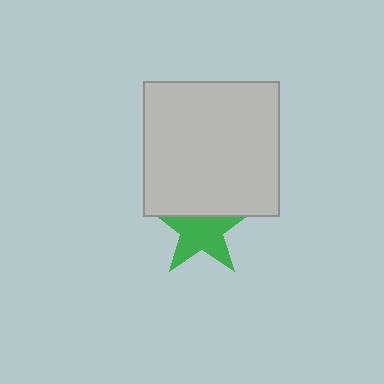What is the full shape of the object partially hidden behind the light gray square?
The partially hidden object is a green star.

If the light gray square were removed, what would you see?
You would see the complete green star.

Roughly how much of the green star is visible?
About half of it is visible (roughly 65%).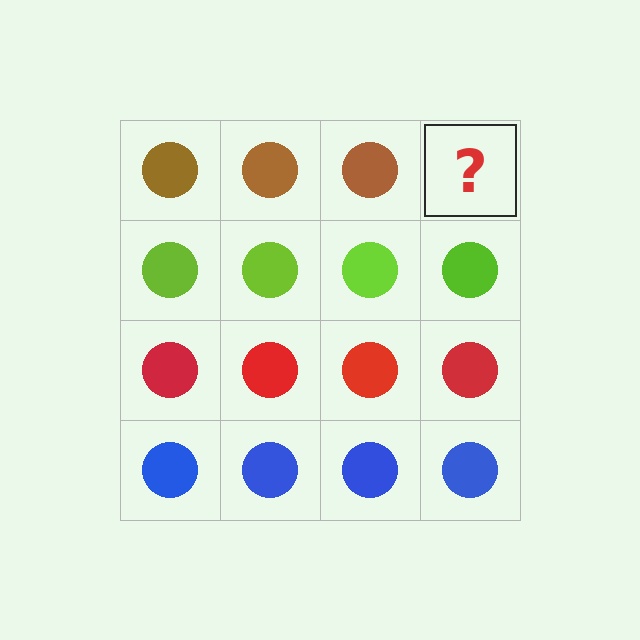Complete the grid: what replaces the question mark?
The question mark should be replaced with a brown circle.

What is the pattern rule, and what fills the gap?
The rule is that each row has a consistent color. The gap should be filled with a brown circle.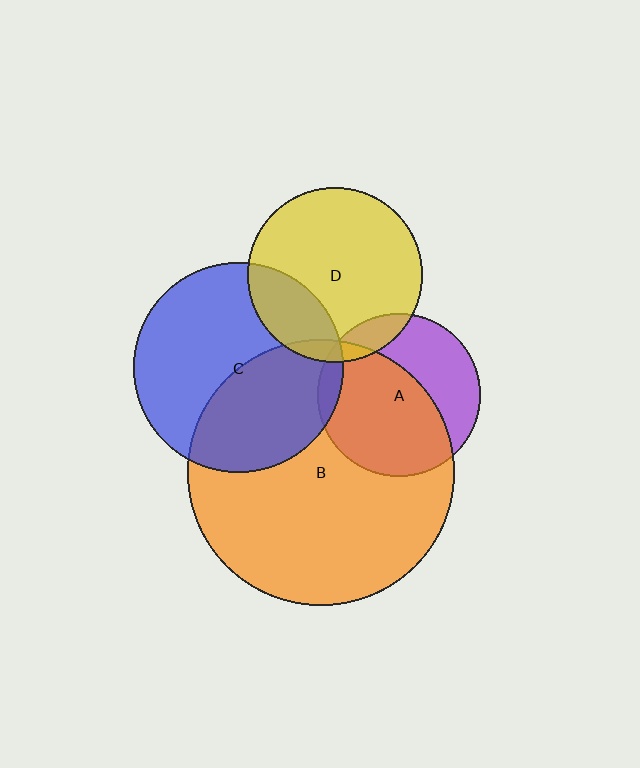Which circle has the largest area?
Circle B (orange).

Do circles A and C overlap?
Yes.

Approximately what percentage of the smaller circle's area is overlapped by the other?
Approximately 5%.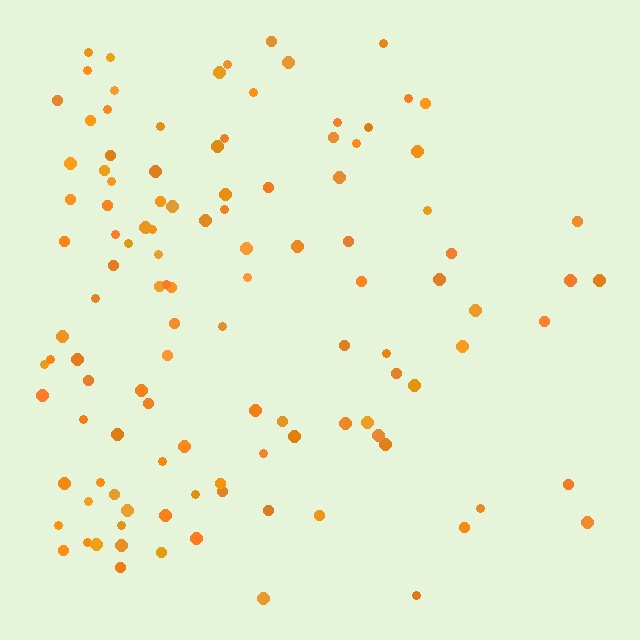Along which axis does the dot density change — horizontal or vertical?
Horizontal.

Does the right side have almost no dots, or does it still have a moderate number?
Still a moderate number, just noticeably fewer than the left.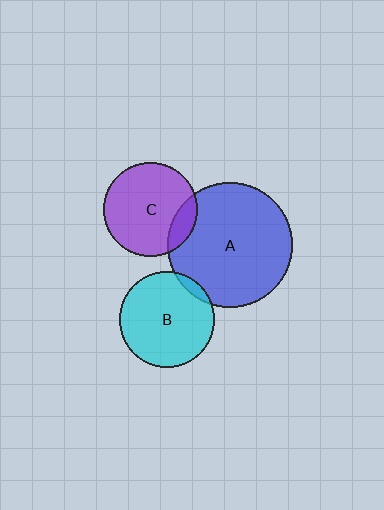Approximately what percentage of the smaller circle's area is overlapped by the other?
Approximately 15%.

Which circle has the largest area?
Circle A (blue).